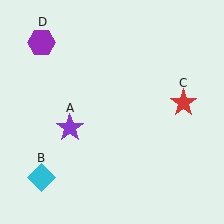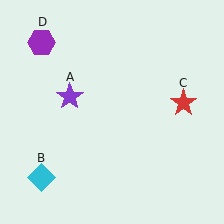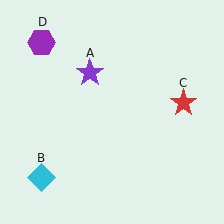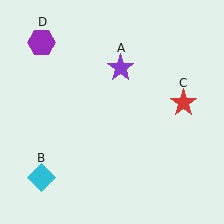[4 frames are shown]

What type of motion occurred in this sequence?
The purple star (object A) rotated clockwise around the center of the scene.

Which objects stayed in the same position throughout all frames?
Cyan diamond (object B) and red star (object C) and purple hexagon (object D) remained stationary.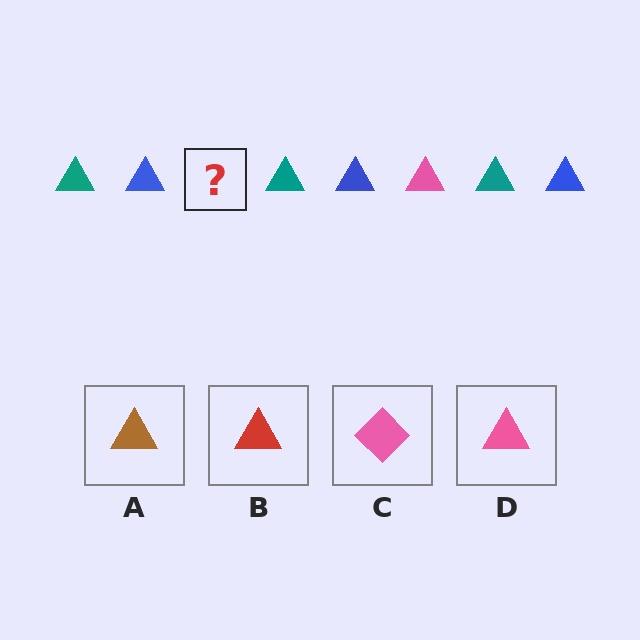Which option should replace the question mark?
Option D.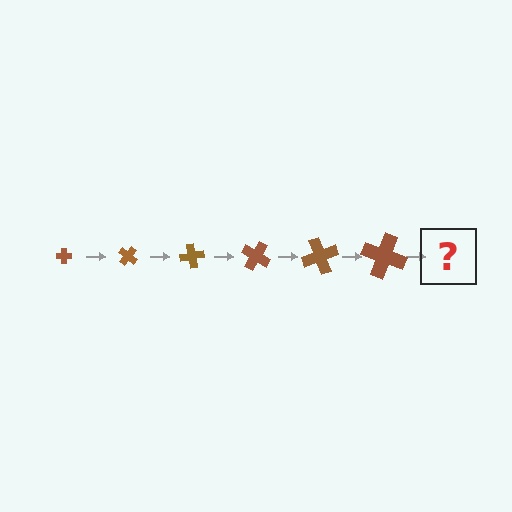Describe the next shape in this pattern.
It should be a cross, larger than the previous one and rotated 240 degrees from the start.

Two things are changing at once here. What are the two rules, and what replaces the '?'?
The two rules are that the cross grows larger each step and it rotates 40 degrees each step. The '?' should be a cross, larger than the previous one and rotated 240 degrees from the start.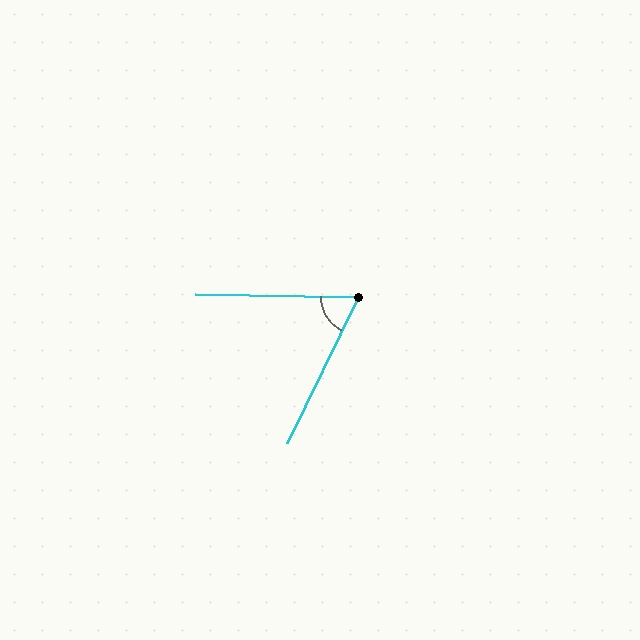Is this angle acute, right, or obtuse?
It is acute.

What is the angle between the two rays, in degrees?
Approximately 65 degrees.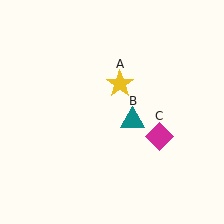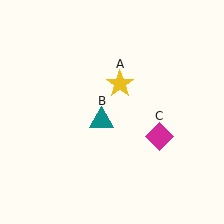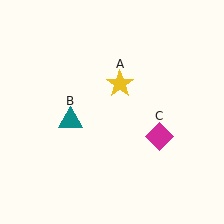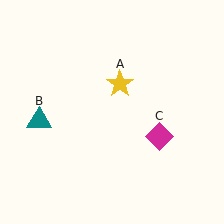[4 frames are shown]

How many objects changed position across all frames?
1 object changed position: teal triangle (object B).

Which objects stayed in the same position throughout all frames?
Yellow star (object A) and magenta diamond (object C) remained stationary.